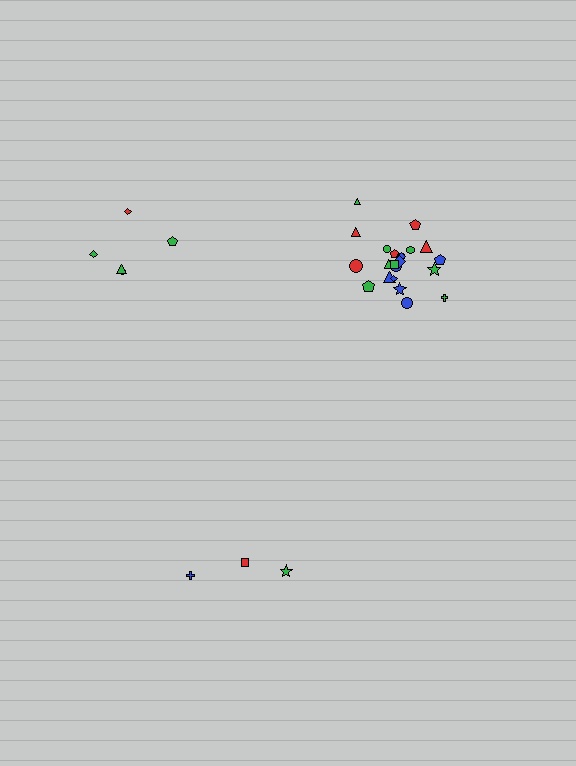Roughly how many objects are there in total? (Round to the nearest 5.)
Roughly 30 objects in total.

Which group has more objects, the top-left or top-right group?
The top-right group.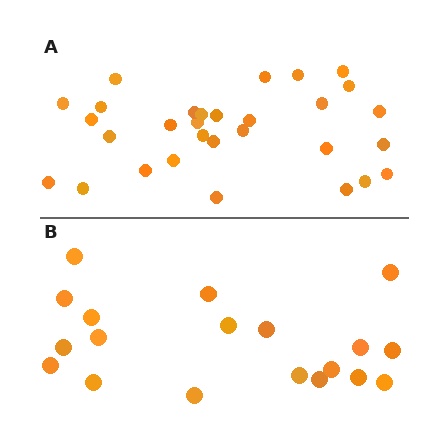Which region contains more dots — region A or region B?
Region A (the top region) has more dots.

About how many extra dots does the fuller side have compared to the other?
Region A has roughly 12 or so more dots than region B.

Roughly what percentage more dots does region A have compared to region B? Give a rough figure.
About 60% more.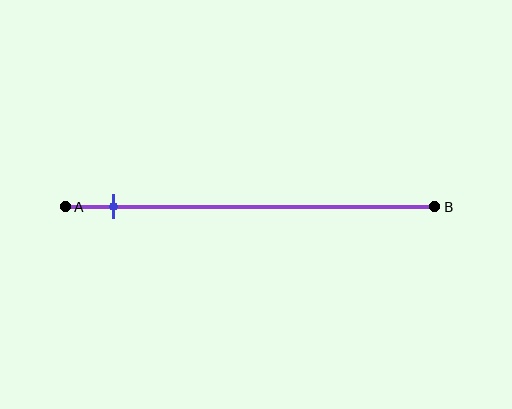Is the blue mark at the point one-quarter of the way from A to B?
No, the mark is at about 15% from A, not at the 25% one-quarter point.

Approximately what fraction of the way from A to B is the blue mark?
The blue mark is approximately 15% of the way from A to B.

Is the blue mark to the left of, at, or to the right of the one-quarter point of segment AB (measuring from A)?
The blue mark is to the left of the one-quarter point of segment AB.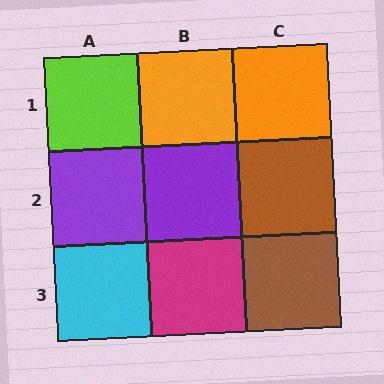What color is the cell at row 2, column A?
Purple.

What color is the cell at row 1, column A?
Lime.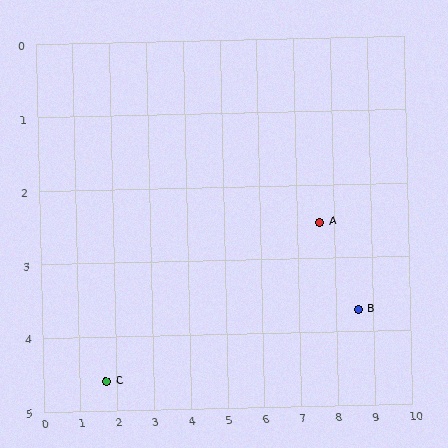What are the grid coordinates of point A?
Point A is at approximately (7.6, 2.5).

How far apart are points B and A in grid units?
Points B and A are about 1.6 grid units apart.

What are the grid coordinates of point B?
Point B is at approximately (8.6, 3.7).